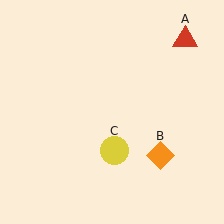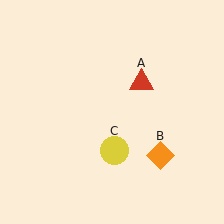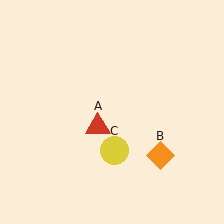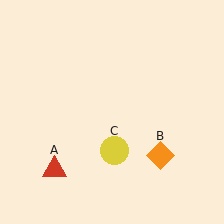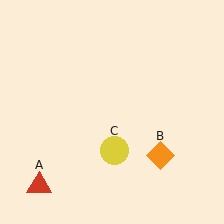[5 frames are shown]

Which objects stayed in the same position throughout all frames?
Orange diamond (object B) and yellow circle (object C) remained stationary.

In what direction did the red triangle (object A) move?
The red triangle (object A) moved down and to the left.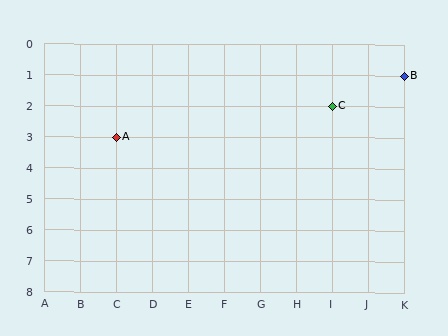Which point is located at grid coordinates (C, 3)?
Point A is at (C, 3).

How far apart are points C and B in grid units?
Points C and B are 2 columns and 1 row apart (about 2.2 grid units diagonally).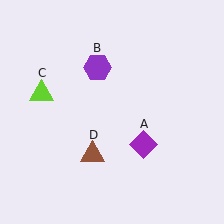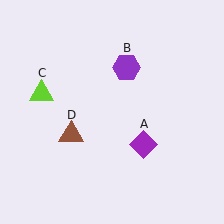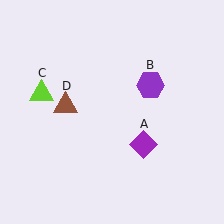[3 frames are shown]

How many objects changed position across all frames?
2 objects changed position: purple hexagon (object B), brown triangle (object D).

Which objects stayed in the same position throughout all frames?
Purple diamond (object A) and lime triangle (object C) remained stationary.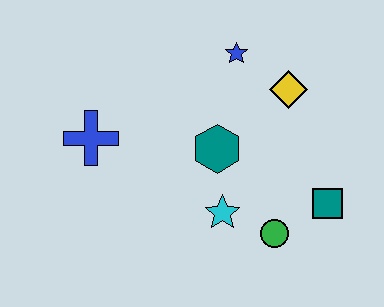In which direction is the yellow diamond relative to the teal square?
The yellow diamond is above the teal square.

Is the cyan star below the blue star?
Yes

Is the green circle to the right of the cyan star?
Yes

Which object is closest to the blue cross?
The teal hexagon is closest to the blue cross.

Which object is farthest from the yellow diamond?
The blue cross is farthest from the yellow diamond.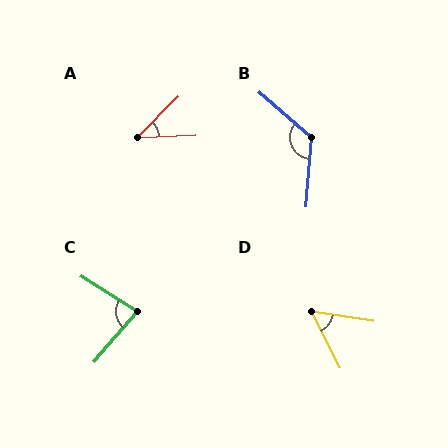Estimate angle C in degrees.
Approximately 82 degrees.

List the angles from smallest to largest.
A (42°), D (54°), C (82°), B (126°).